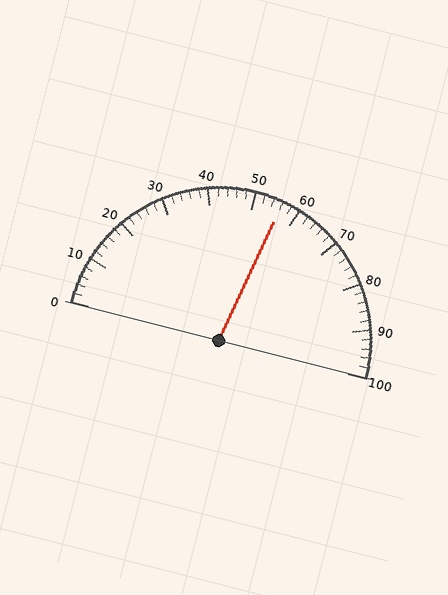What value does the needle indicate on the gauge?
The needle indicates approximately 56.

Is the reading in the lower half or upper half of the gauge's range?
The reading is in the upper half of the range (0 to 100).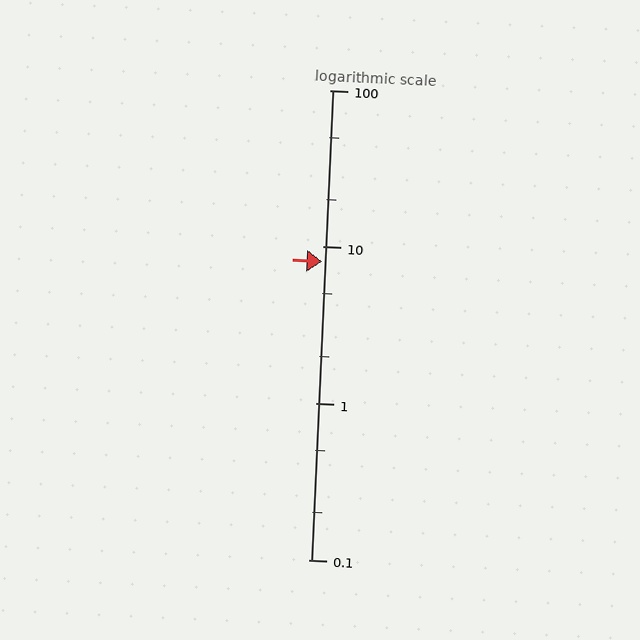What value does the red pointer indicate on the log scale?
The pointer indicates approximately 8.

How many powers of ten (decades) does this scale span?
The scale spans 3 decades, from 0.1 to 100.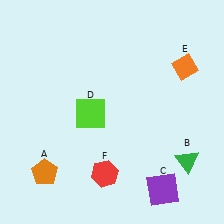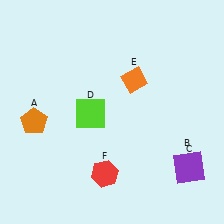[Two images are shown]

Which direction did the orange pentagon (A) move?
The orange pentagon (A) moved up.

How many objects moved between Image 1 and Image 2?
3 objects moved between the two images.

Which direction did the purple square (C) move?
The purple square (C) moved right.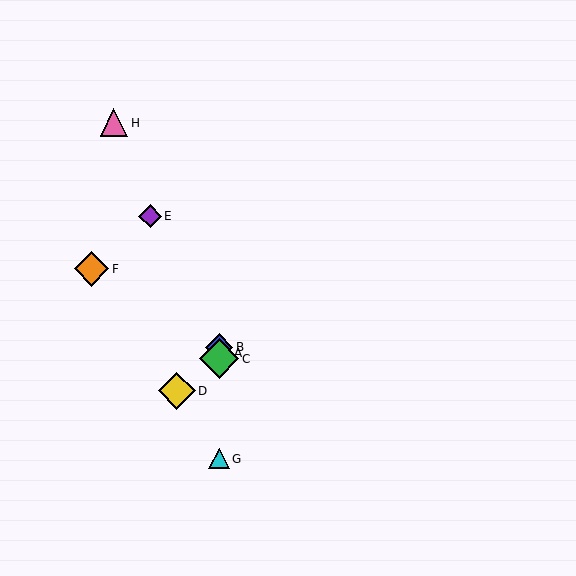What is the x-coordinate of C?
Object C is at x≈219.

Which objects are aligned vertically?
Objects A, B, C, G are aligned vertically.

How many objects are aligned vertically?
4 objects (A, B, C, G) are aligned vertically.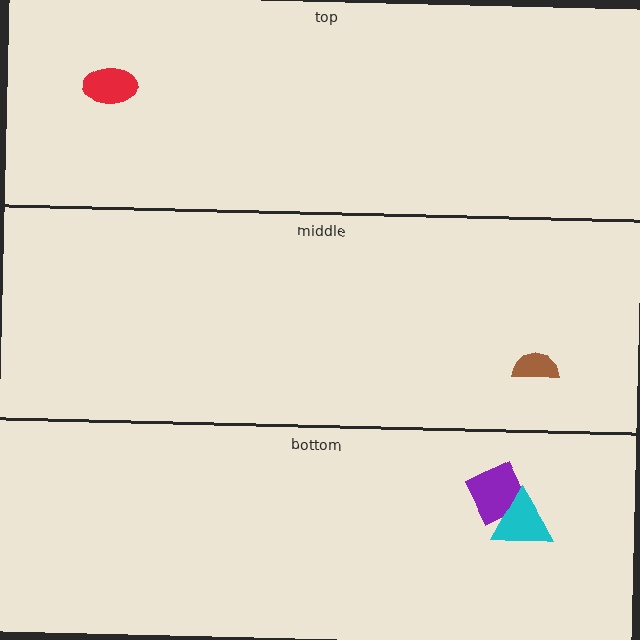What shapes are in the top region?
The red ellipse.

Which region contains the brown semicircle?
The middle region.